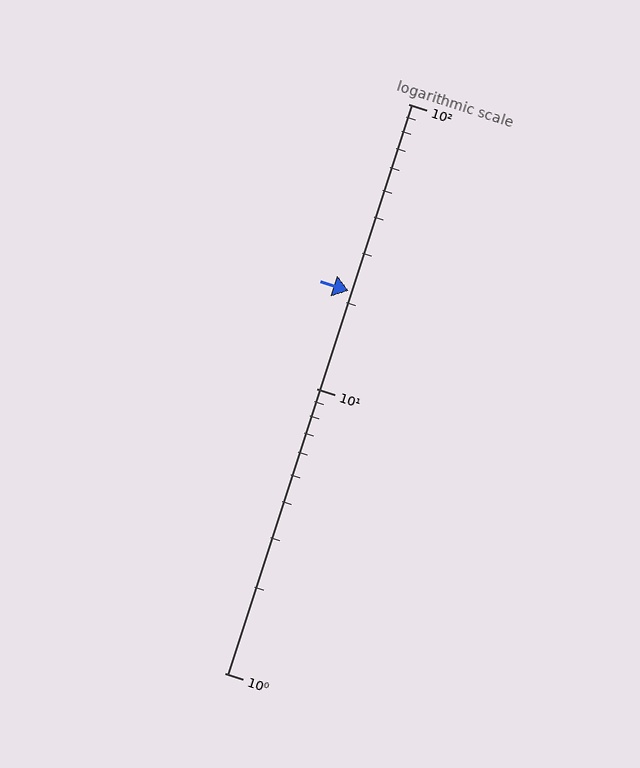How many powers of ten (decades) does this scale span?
The scale spans 2 decades, from 1 to 100.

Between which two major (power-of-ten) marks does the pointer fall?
The pointer is between 10 and 100.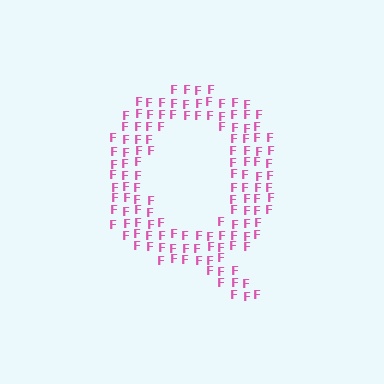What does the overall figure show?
The overall figure shows the letter Q.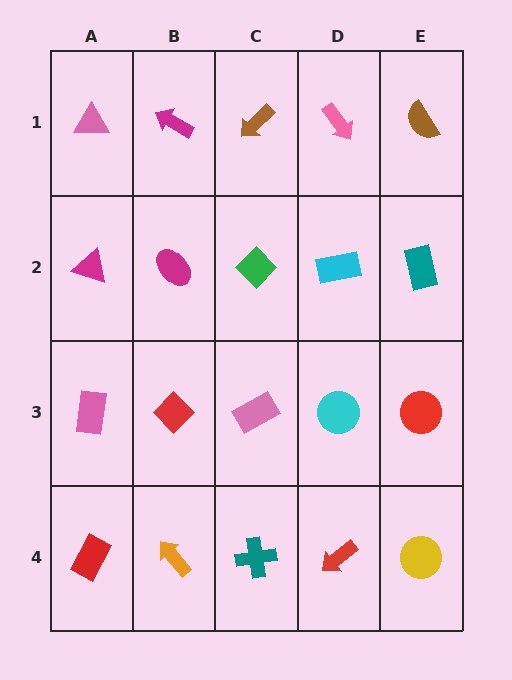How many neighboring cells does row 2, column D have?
4.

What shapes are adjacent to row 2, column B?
A magenta arrow (row 1, column B), a red diamond (row 3, column B), a magenta triangle (row 2, column A), a green diamond (row 2, column C).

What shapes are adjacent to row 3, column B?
A magenta ellipse (row 2, column B), an orange arrow (row 4, column B), a pink rectangle (row 3, column A), a pink rectangle (row 3, column C).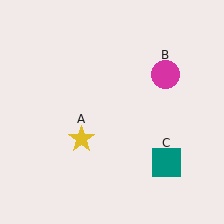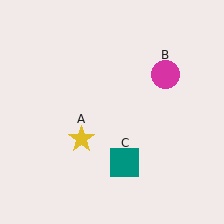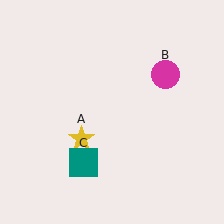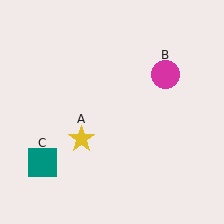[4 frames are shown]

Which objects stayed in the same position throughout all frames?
Yellow star (object A) and magenta circle (object B) remained stationary.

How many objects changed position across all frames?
1 object changed position: teal square (object C).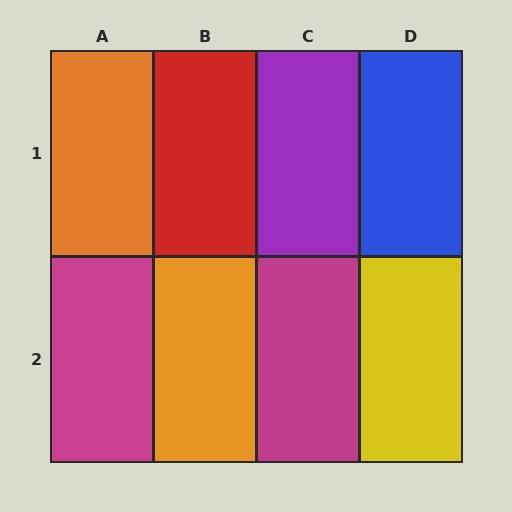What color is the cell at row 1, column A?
Orange.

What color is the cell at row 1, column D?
Blue.